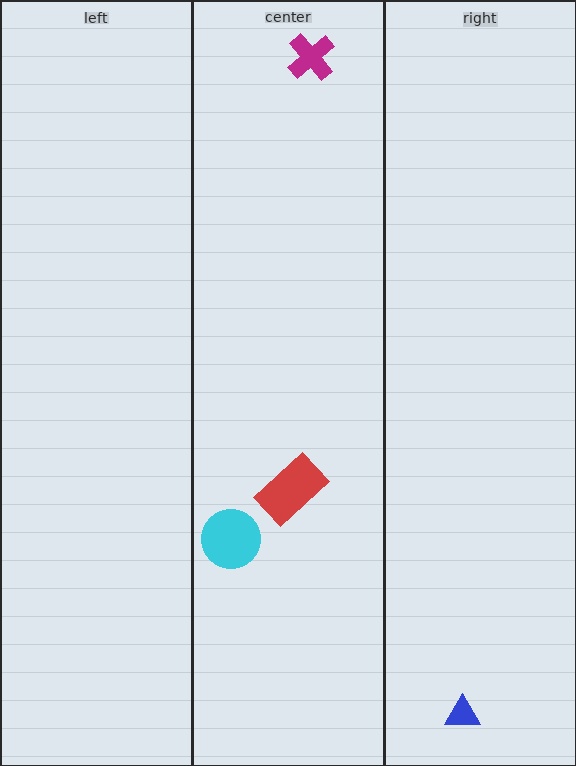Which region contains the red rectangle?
The center region.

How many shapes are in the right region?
1.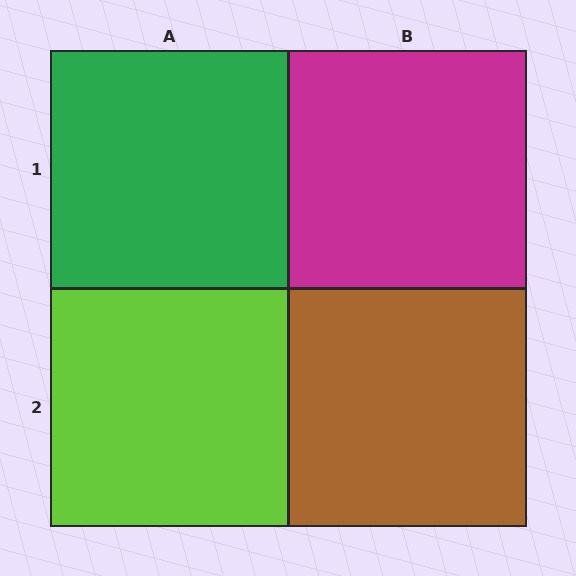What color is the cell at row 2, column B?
Brown.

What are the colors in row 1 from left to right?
Green, magenta.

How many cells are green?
1 cell is green.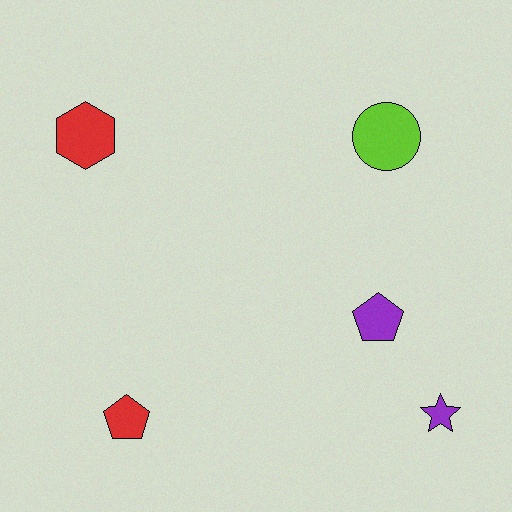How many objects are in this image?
There are 5 objects.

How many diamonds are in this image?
There are no diamonds.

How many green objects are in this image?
There are no green objects.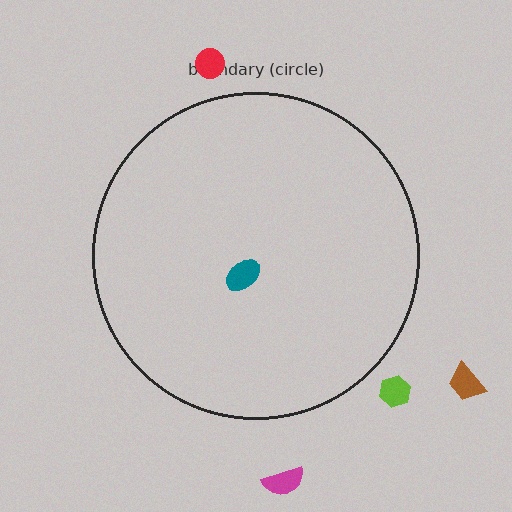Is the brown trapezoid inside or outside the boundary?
Outside.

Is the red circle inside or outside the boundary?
Outside.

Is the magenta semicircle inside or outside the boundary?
Outside.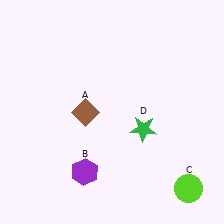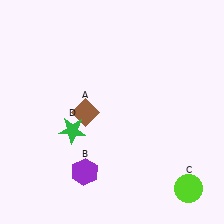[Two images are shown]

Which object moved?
The green star (D) moved left.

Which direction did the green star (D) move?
The green star (D) moved left.